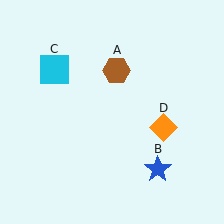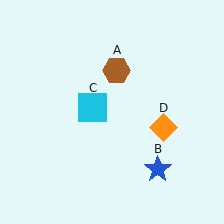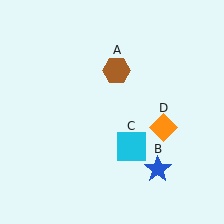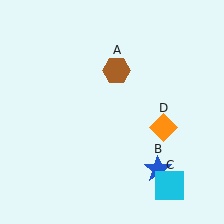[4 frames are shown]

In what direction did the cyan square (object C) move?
The cyan square (object C) moved down and to the right.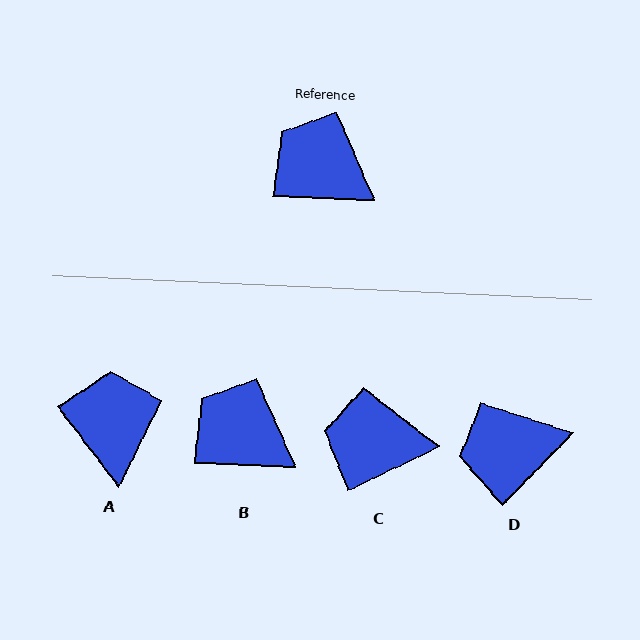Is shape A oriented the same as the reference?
No, it is off by about 50 degrees.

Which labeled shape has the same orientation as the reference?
B.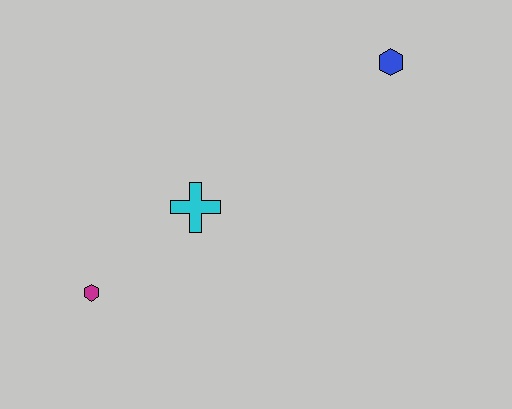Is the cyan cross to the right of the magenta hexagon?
Yes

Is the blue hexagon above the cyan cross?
Yes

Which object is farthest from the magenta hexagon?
The blue hexagon is farthest from the magenta hexagon.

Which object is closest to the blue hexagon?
The cyan cross is closest to the blue hexagon.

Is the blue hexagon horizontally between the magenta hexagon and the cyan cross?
No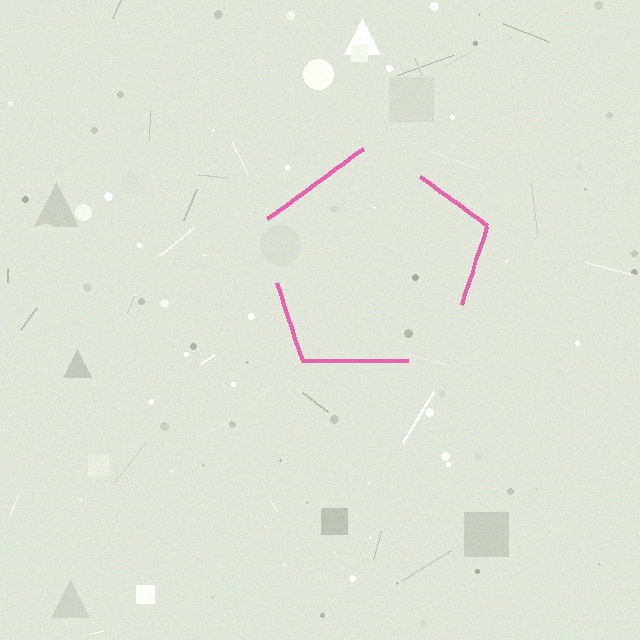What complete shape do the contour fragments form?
The contour fragments form a pentagon.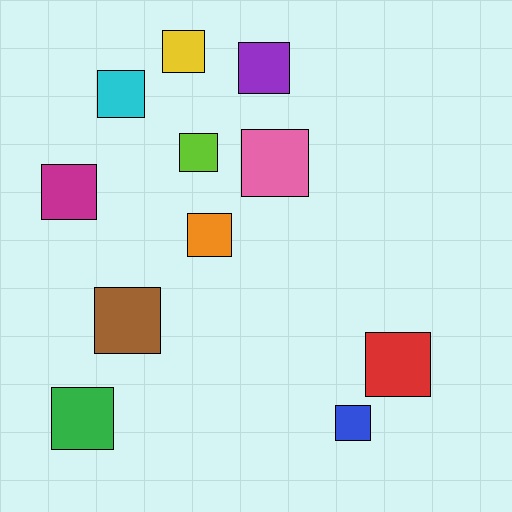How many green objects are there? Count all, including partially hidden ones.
There is 1 green object.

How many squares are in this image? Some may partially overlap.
There are 11 squares.